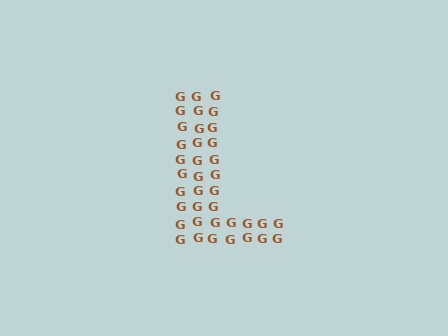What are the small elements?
The small elements are letter G's.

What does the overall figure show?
The overall figure shows the letter L.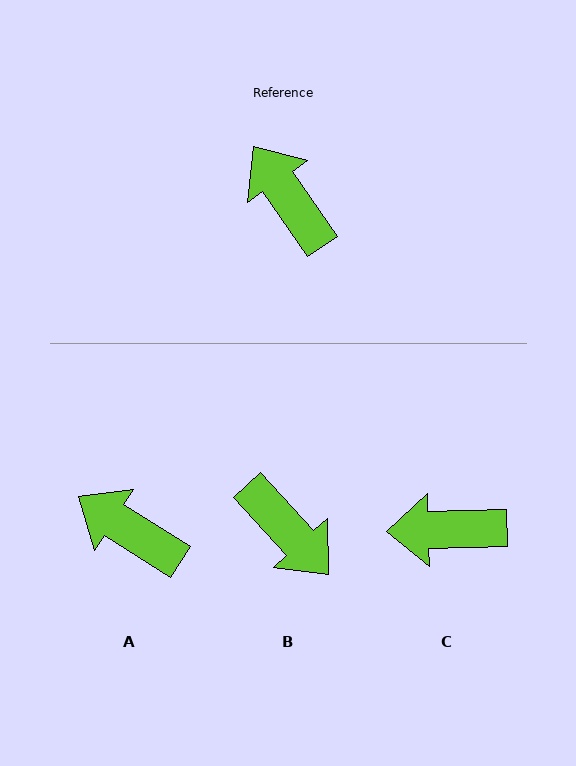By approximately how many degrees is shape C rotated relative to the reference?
Approximately 57 degrees counter-clockwise.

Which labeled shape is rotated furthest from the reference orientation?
B, about 172 degrees away.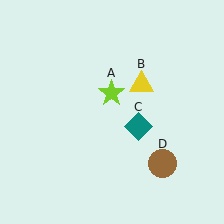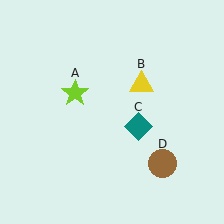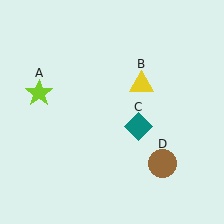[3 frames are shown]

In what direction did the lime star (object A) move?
The lime star (object A) moved left.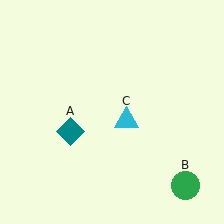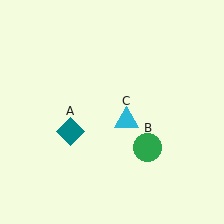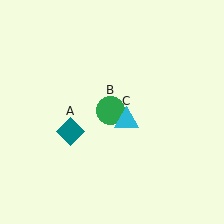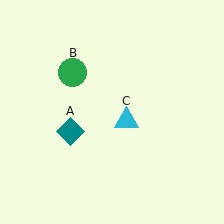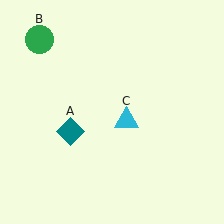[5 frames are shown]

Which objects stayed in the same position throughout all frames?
Teal diamond (object A) and cyan triangle (object C) remained stationary.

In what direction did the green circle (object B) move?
The green circle (object B) moved up and to the left.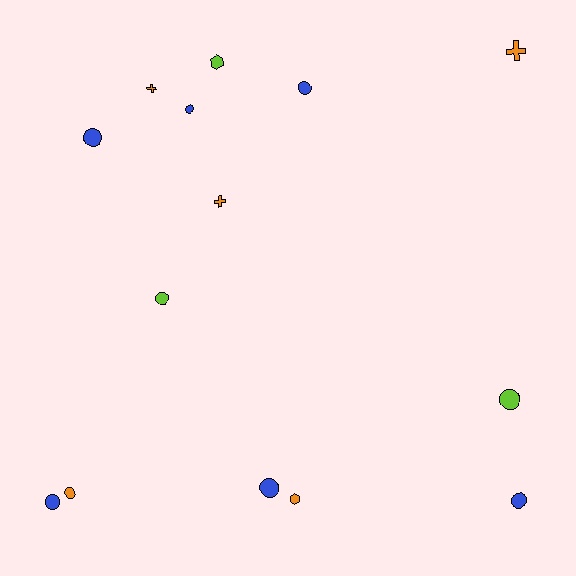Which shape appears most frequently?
Circle, with 9 objects.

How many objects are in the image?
There are 14 objects.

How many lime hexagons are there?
There is 1 lime hexagon.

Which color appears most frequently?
Blue, with 6 objects.